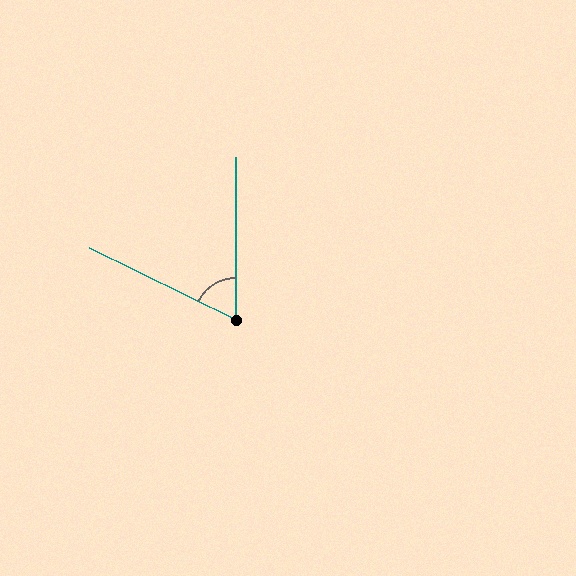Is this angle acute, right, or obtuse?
It is acute.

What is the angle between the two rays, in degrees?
Approximately 64 degrees.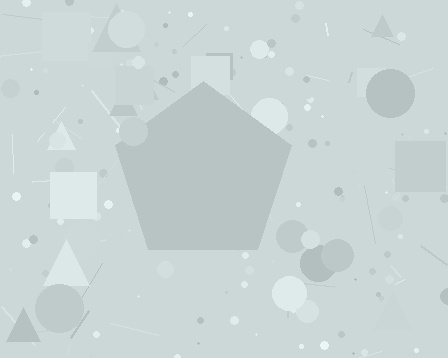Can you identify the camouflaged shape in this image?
The camouflaged shape is a pentagon.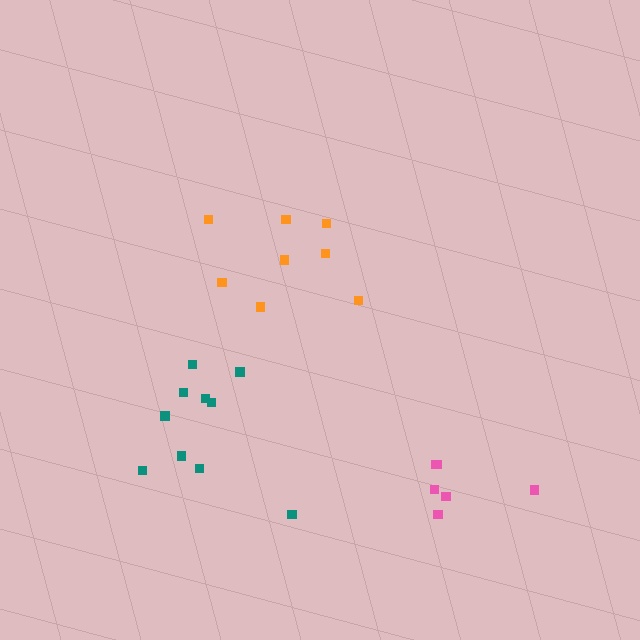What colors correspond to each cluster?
The clusters are colored: teal, orange, pink.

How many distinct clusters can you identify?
There are 3 distinct clusters.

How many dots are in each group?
Group 1: 10 dots, Group 2: 8 dots, Group 3: 6 dots (24 total).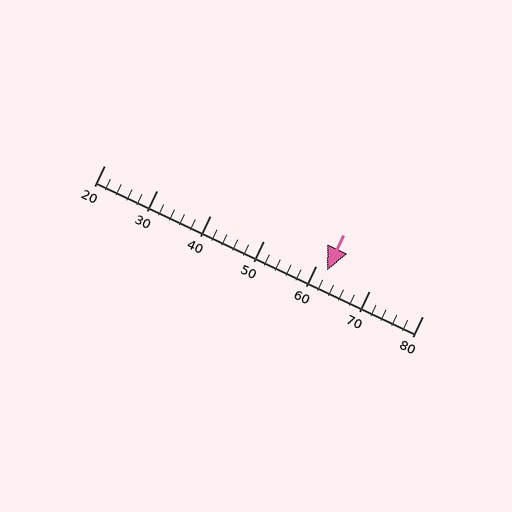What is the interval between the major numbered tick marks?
The major tick marks are spaced 10 units apart.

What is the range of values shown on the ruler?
The ruler shows values from 20 to 80.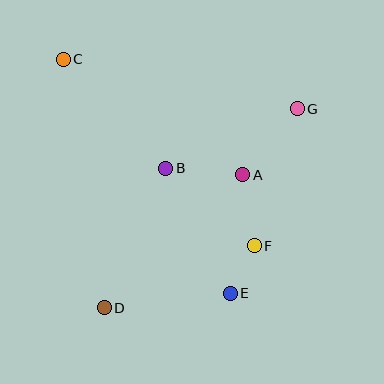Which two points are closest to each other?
Points E and F are closest to each other.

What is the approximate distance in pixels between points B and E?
The distance between B and E is approximately 140 pixels.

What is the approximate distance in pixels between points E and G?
The distance between E and G is approximately 196 pixels.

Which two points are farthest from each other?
Points C and E are farthest from each other.